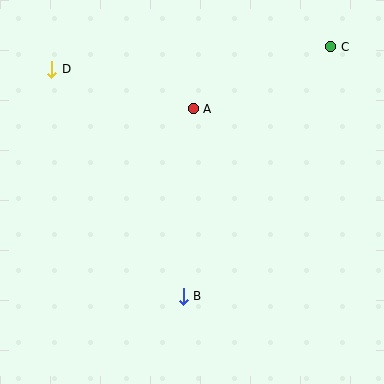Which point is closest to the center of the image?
Point A at (193, 109) is closest to the center.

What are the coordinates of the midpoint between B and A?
The midpoint between B and A is at (188, 202).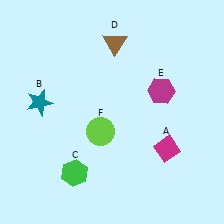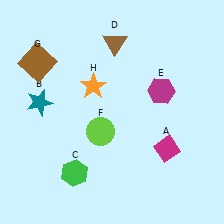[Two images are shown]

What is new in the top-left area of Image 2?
An orange star (H) was added in the top-left area of Image 2.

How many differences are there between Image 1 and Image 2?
There are 2 differences between the two images.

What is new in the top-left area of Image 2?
A brown square (G) was added in the top-left area of Image 2.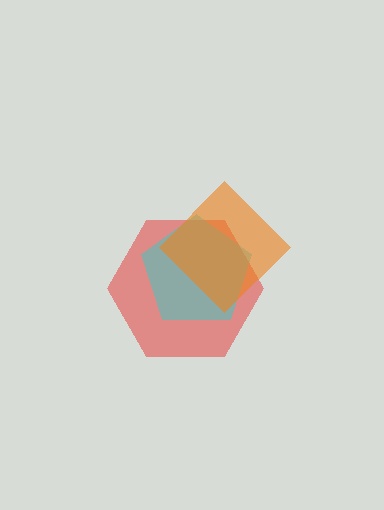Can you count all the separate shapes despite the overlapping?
Yes, there are 3 separate shapes.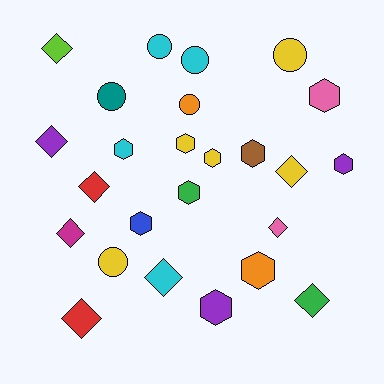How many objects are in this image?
There are 25 objects.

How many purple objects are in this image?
There are 3 purple objects.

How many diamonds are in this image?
There are 9 diamonds.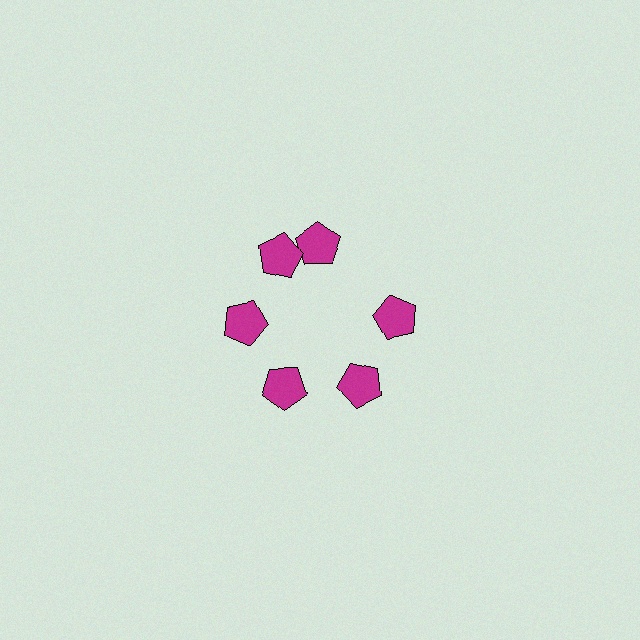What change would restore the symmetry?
The symmetry would be restored by rotating it back into even spacing with its neighbors so that all 6 pentagons sit at equal angles and equal distance from the center.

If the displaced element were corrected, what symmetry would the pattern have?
It would have 6-fold rotational symmetry — the pattern would map onto itself every 60 degrees.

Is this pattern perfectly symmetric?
No. The 6 magenta pentagons are arranged in a ring, but one element near the 1 o'clock position is rotated out of alignment along the ring, breaking the 6-fold rotational symmetry.